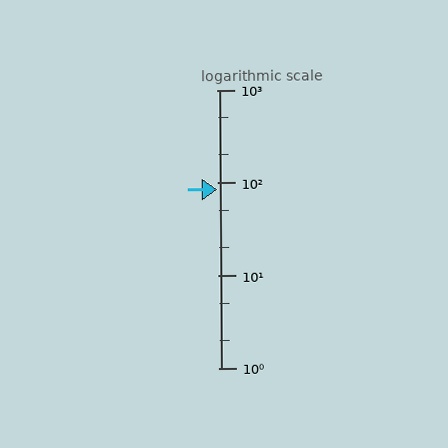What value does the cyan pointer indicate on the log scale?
The pointer indicates approximately 85.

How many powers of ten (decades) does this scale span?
The scale spans 3 decades, from 1 to 1000.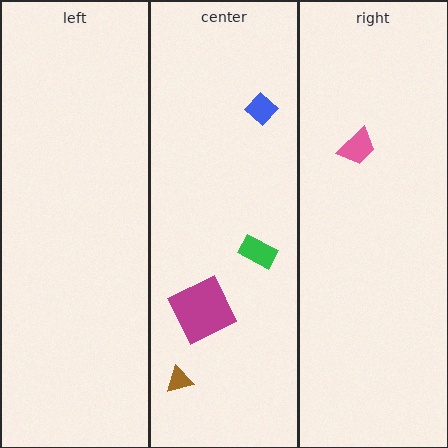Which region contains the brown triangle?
The center region.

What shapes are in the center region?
The magenta square, the green rectangle, the blue diamond, the brown triangle.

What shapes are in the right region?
The pink trapezoid.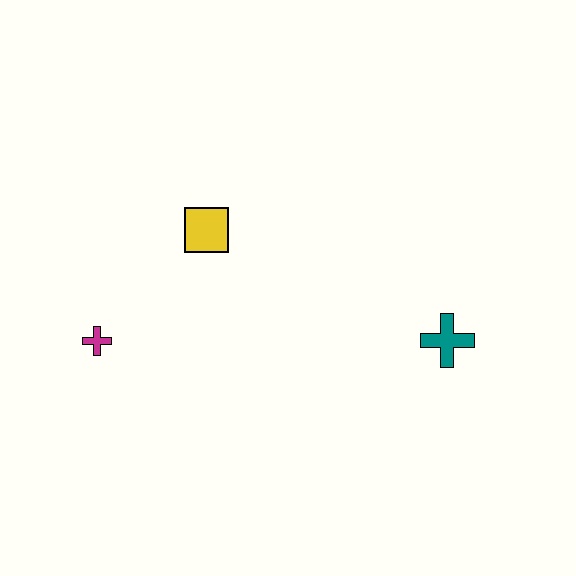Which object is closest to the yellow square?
The magenta cross is closest to the yellow square.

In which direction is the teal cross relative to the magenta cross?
The teal cross is to the right of the magenta cross.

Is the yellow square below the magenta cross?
No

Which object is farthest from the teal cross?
The magenta cross is farthest from the teal cross.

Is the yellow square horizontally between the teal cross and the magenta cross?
Yes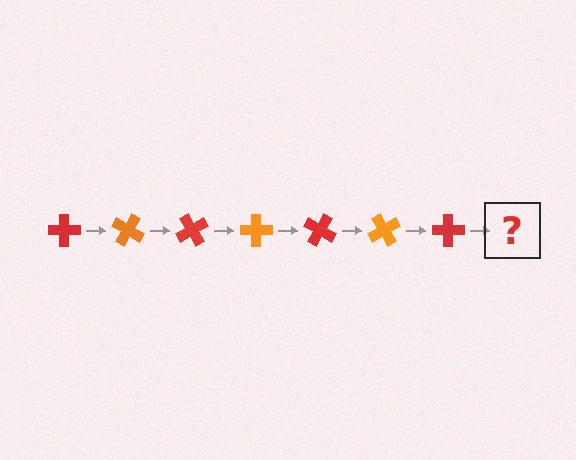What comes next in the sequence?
The next element should be an orange cross, rotated 210 degrees from the start.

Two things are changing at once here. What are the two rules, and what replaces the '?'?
The two rules are that it rotates 30 degrees each step and the color cycles through red and orange. The '?' should be an orange cross, rotated 210 degrees from the start.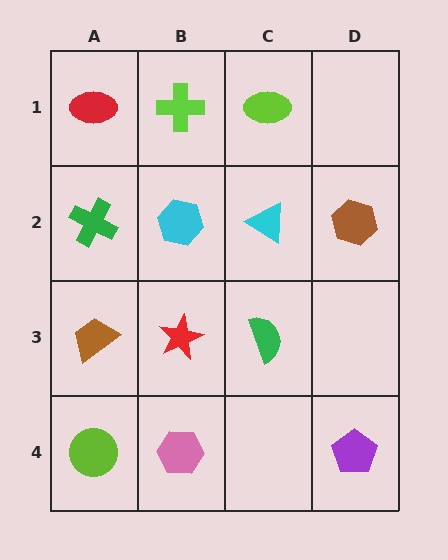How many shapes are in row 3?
3 shapes.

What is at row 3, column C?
A green semicircle.